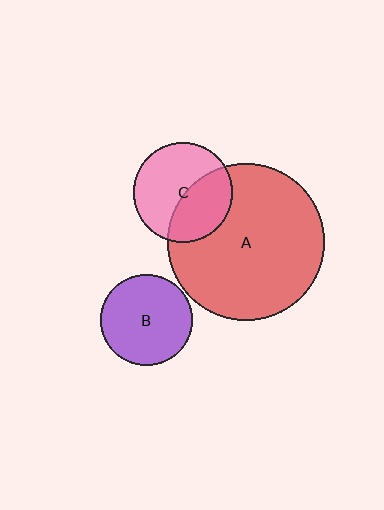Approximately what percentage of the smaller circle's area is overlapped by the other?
Approximately 40%.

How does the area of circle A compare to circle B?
Approximately 3.0 times.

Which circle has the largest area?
Circle A (red).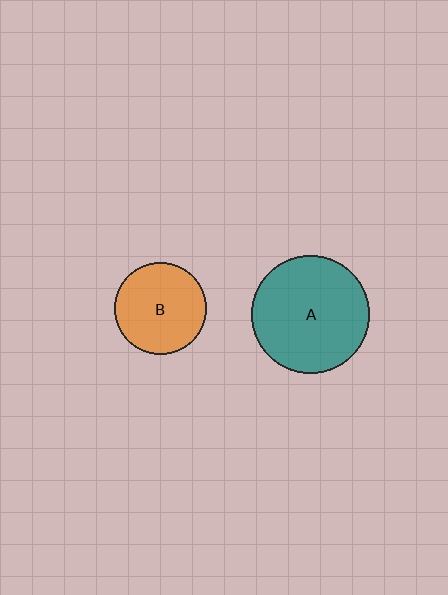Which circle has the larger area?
Circle A (teal).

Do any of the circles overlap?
No, none of the circles overlap.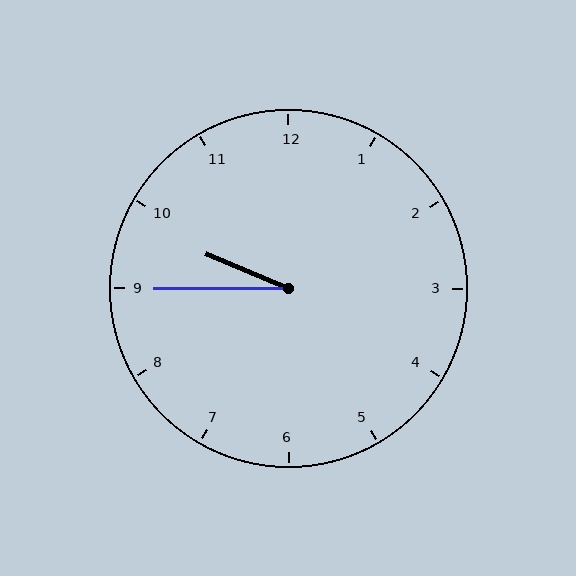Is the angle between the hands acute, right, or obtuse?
It is acute.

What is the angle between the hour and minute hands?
Approximately 22 degrees.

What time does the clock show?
9:45.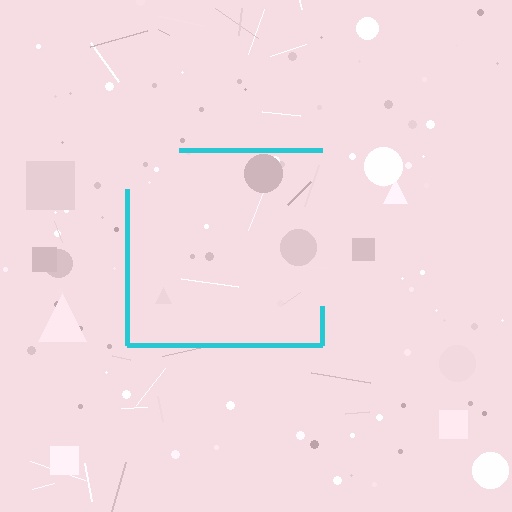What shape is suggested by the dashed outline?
The dashed outline suggests a square.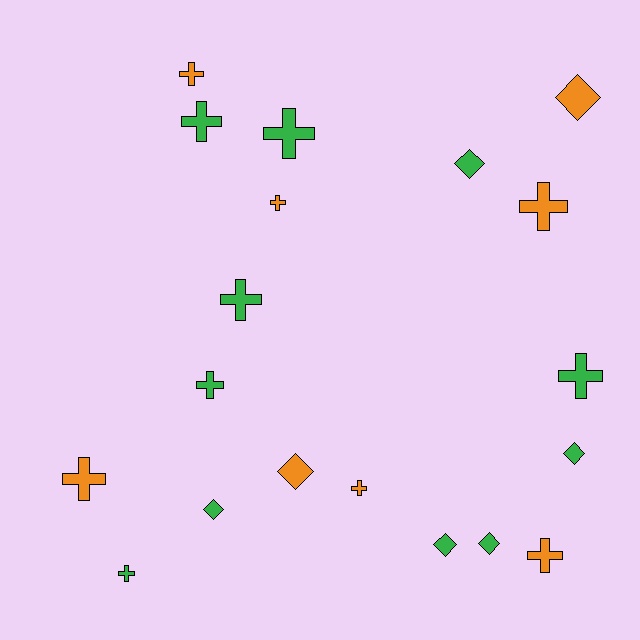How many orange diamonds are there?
There are 2 orange diamonds.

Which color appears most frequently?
Green, with 11 objects.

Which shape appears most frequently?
Cross, with 12 objects.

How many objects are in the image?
There are 19 objects.